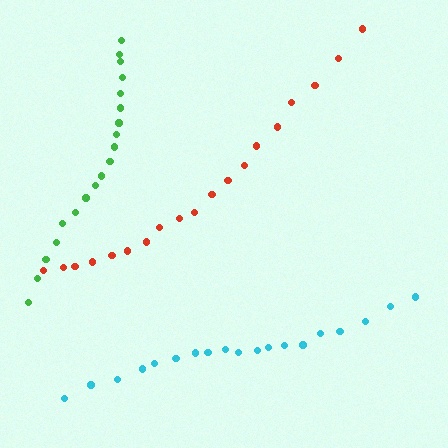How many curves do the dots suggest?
There are 3 distinct paths.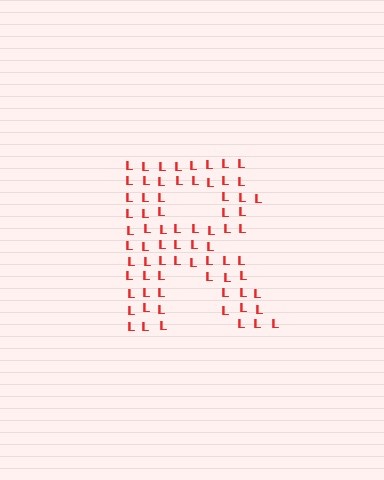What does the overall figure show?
The overall figure shows the letter R.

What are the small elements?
The small elements are letter L's.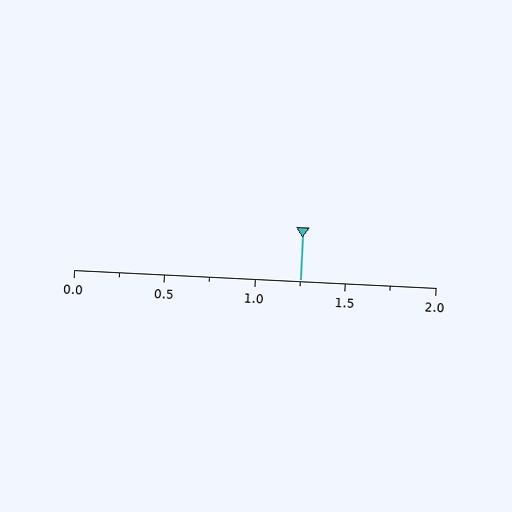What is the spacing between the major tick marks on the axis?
The major ticks are spaced 0.5 apart.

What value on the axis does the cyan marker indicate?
The marker indicates approximately 1.25.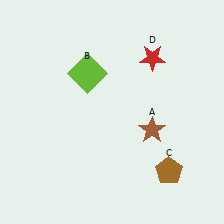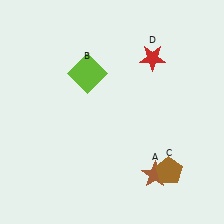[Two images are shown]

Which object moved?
The brown star (A) moved down.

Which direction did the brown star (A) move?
The brown star (A) moved down.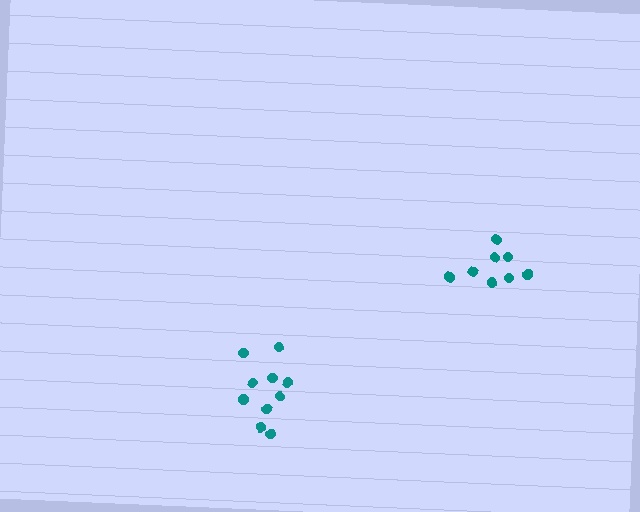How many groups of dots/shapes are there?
There are 2 groups.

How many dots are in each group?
Group 1: 8 dots, Group 2: 10 dots (18 total).